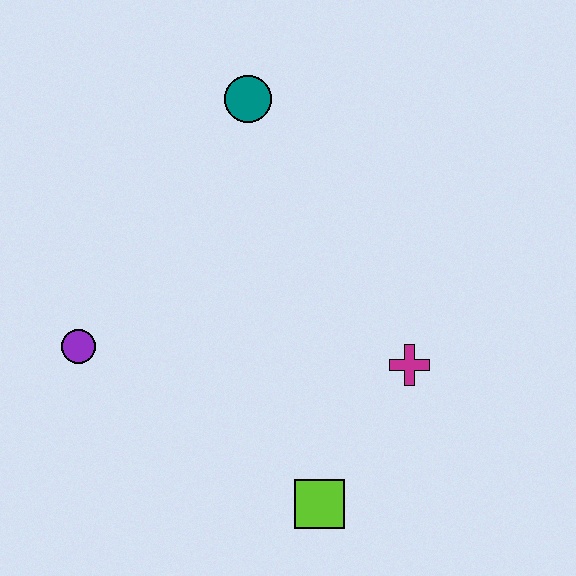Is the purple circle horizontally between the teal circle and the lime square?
No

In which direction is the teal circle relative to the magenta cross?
The teal circle is above the magenta cross.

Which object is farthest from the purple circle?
The magenta cross is farthest from the purple circle.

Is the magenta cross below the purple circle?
Yes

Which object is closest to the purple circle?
The lime square is closest to the purple circle.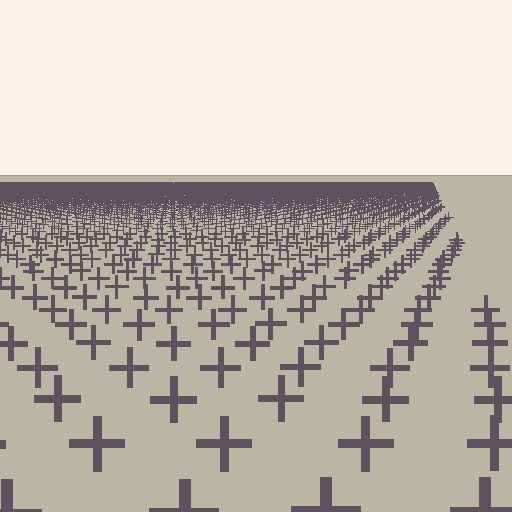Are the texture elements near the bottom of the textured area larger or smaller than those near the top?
Larger. Near the bottom, elements are closer to the viewer and appear at a bigger on-screen size.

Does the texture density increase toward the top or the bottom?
Density increases toward the top.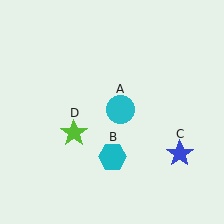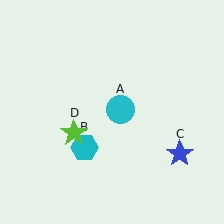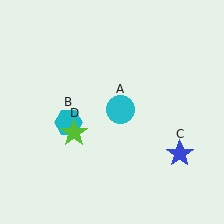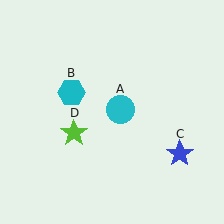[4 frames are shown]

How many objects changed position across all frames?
1 object changed position: cyan hexagon (object B).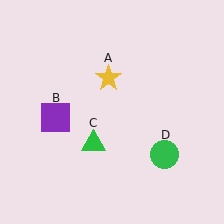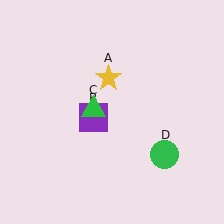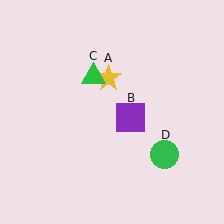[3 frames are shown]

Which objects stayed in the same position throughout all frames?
Yellow star (object A) and green circle (object D) remained stationary.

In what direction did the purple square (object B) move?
The purple square (object B) moved right.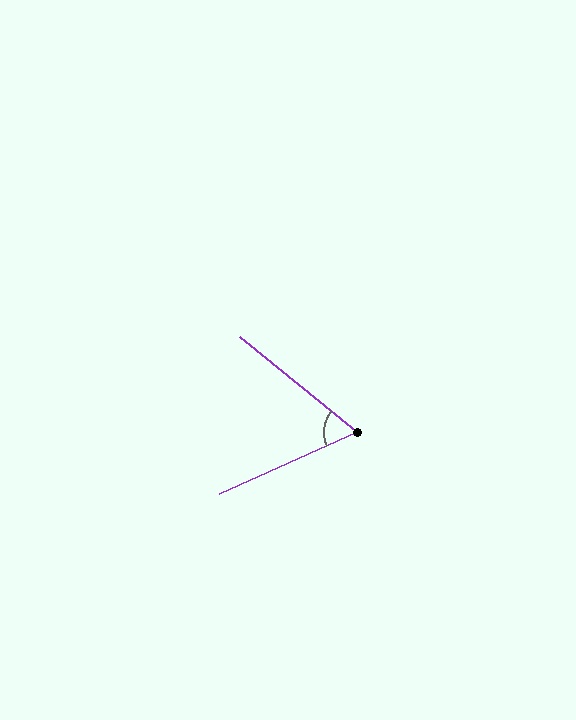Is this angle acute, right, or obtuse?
It is acute.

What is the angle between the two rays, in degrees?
Approximately 63 degrees.